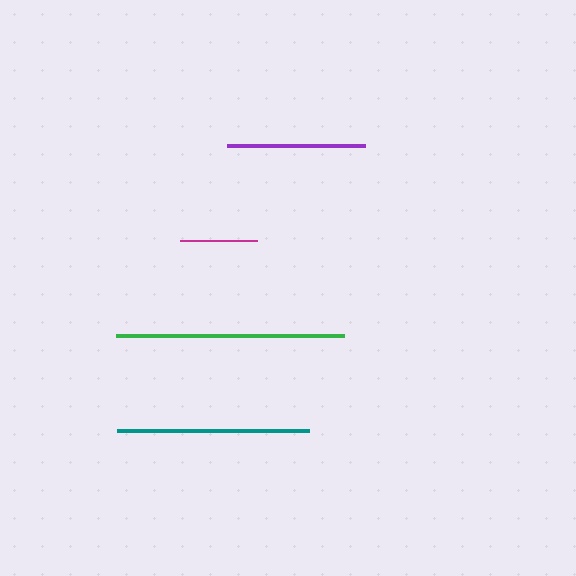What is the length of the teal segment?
The teal segment is approximately 192 pixels long.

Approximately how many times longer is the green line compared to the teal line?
The green line is approximately 1.2 times the length of the teal line.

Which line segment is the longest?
The green line is the longest at approximately 228 pixels.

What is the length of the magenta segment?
The magenta segment is approximately 77 pixels long.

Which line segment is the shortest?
The magenta line is the shortest at approximately 77 pixels.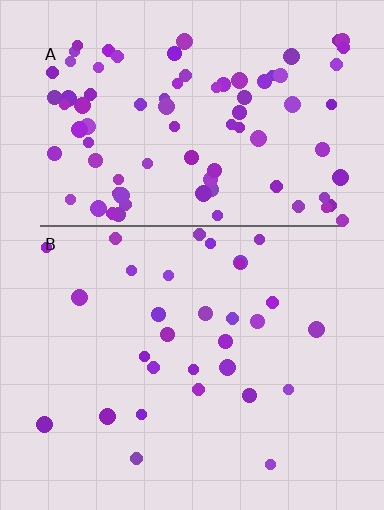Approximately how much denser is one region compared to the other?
Approximately 2.9× — region A over region B.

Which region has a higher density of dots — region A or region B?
A (the top).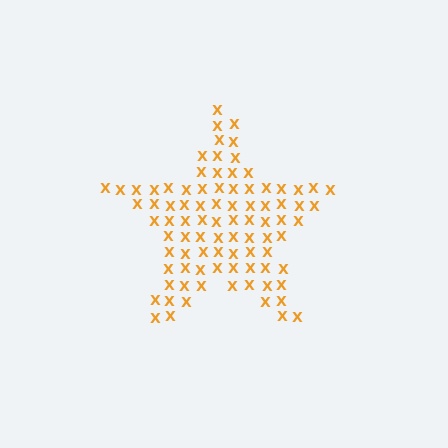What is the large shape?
The large shape is a star.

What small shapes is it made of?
It is made of small letter X's.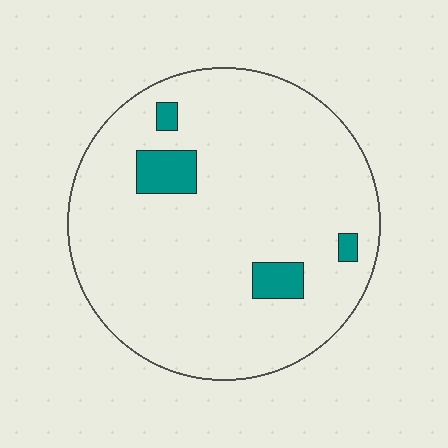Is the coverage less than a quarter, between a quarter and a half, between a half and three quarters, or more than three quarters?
Less than a quarter.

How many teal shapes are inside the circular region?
4.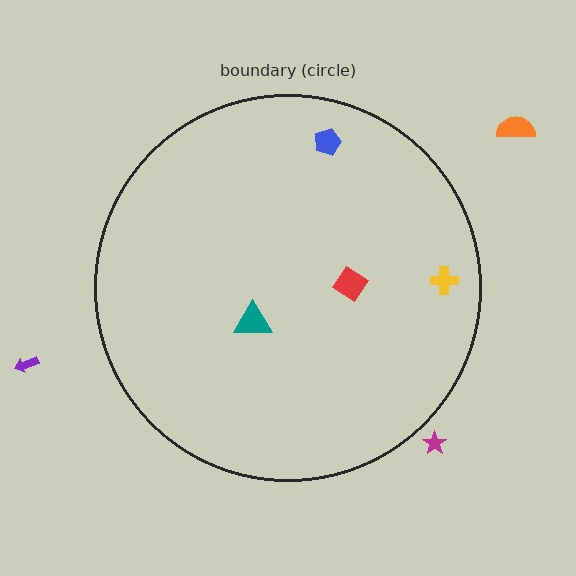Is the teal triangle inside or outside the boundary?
Inside.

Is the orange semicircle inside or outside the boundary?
Outside.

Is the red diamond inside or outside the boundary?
Inside.